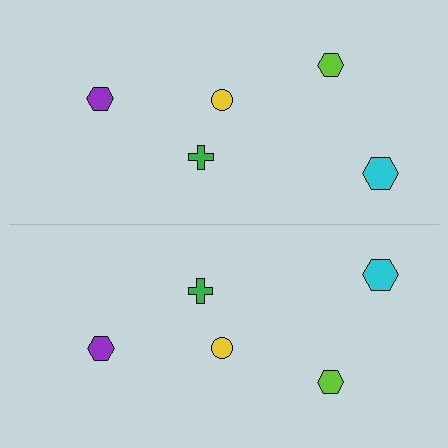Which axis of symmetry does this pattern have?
The pattern has a horizontal axis of symmetry running through the center of the image.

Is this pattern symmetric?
Yes, this pattern has bilateral (reflection) symmetry.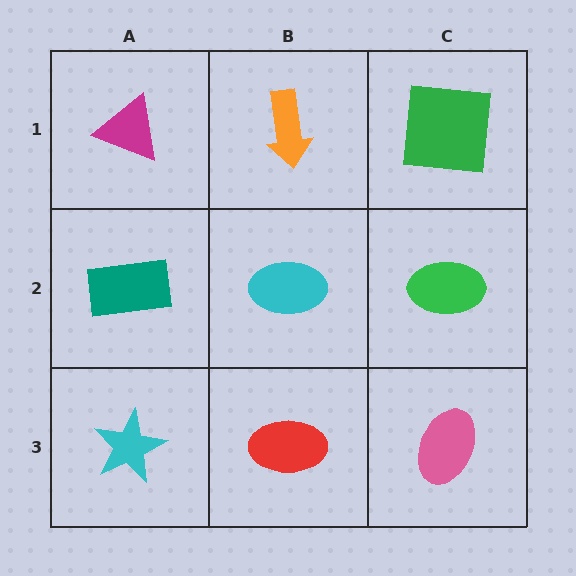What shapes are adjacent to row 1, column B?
A cyan ellipse (row 2, column B), a magenta triangle (row 1, column A), a green square (row 1, column C).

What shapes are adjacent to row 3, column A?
A teal rectangle (row 2, column A), a red ellipse (row 3, column B).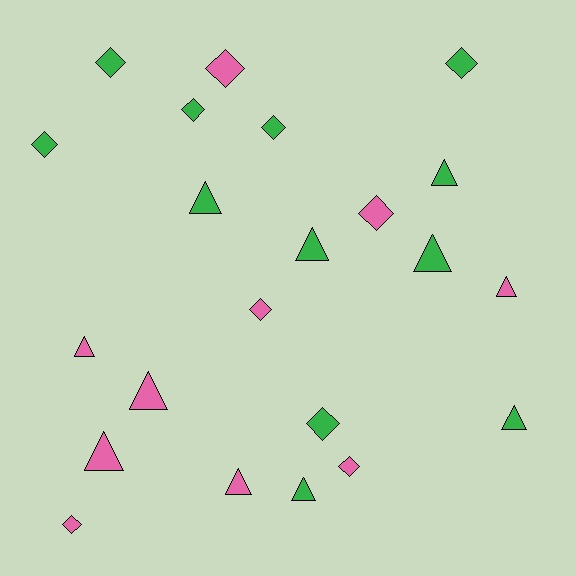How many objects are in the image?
There are 22 objects.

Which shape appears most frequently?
Diamond, with 11 objects.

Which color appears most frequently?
Green, with 12 objects.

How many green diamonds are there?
There are 6 green diamonds.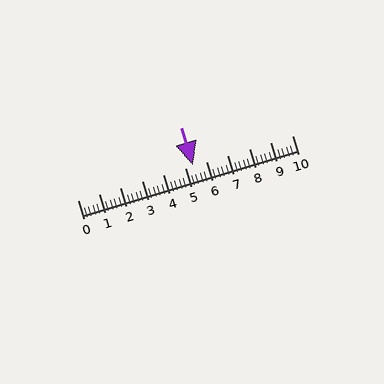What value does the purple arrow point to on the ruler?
The purple arrow points to approximately 5.4.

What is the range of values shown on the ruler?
The ruler shows values from 0 to 10.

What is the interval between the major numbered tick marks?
The major tick marks are spaced 1 units apart.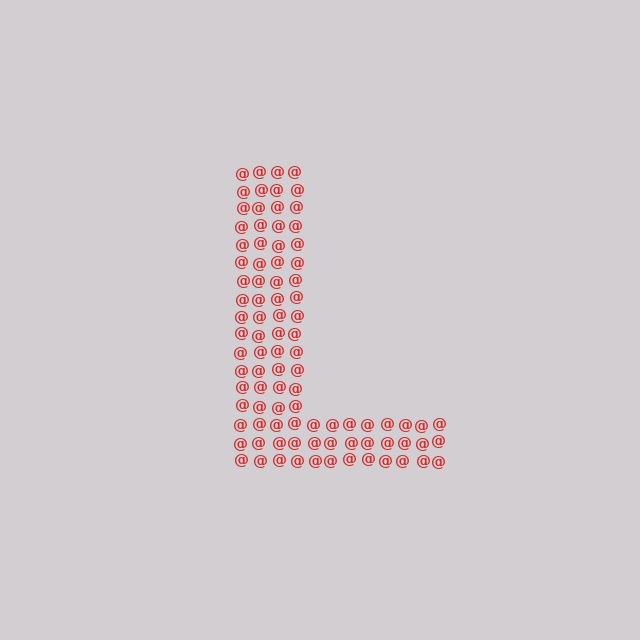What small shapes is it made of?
It is made of small at signs.